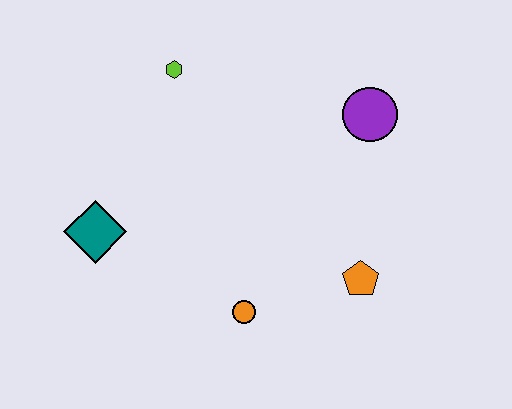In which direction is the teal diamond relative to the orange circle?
The teal diamond is to the left of the orange circle.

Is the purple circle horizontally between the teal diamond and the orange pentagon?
No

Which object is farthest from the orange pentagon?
The lime hexagon is farthest from the orange pentagon.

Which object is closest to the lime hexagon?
The teal diamond is closest to the lime hexagon.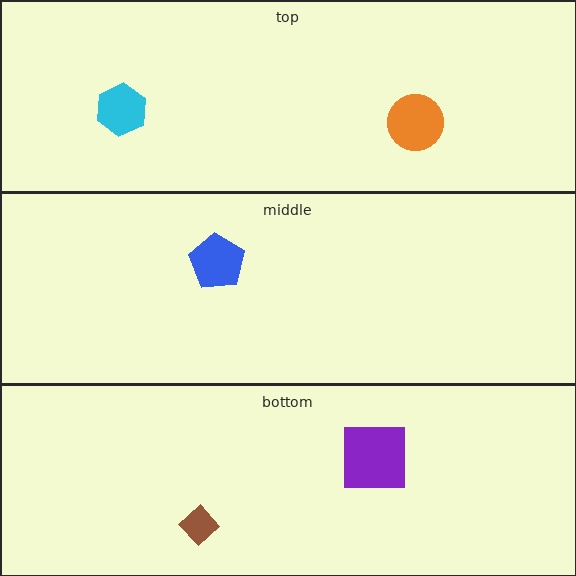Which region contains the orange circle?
The top region.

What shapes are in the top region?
The cyan hexagon, the orange circle.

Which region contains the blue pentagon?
The middle region.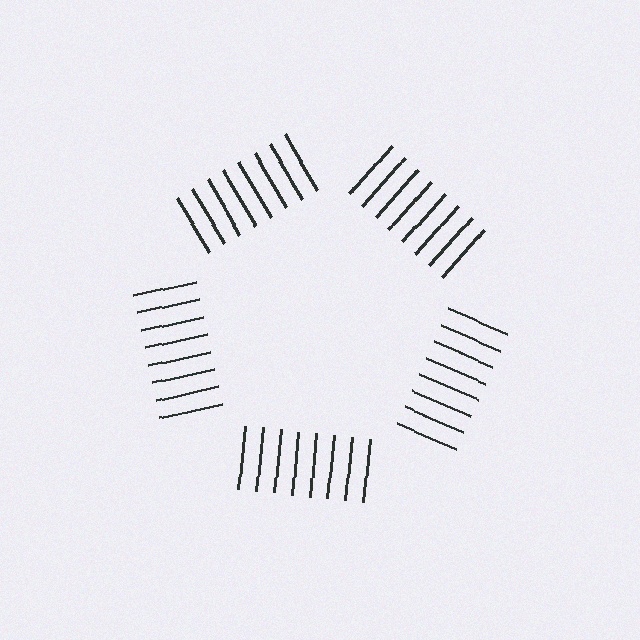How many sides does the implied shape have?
5 sides — the line-ends trace a pentagon.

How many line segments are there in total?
40 — 8 along each of the 5 edges.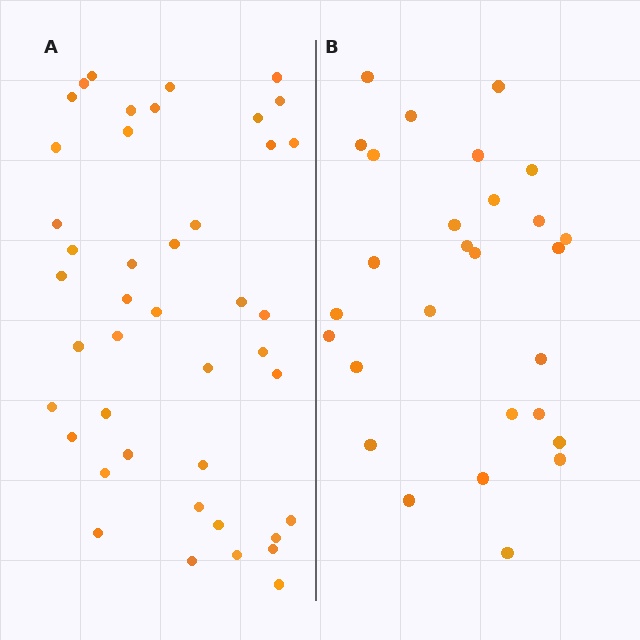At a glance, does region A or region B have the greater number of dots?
Region A (the left region) has more dots.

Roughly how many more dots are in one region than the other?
Region A has approximately 15 more dots than region B.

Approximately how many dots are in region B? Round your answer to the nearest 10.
About 30 dots. (The exact count is 28, which rounds to 30.)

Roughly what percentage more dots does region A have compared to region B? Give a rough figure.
About 55% more.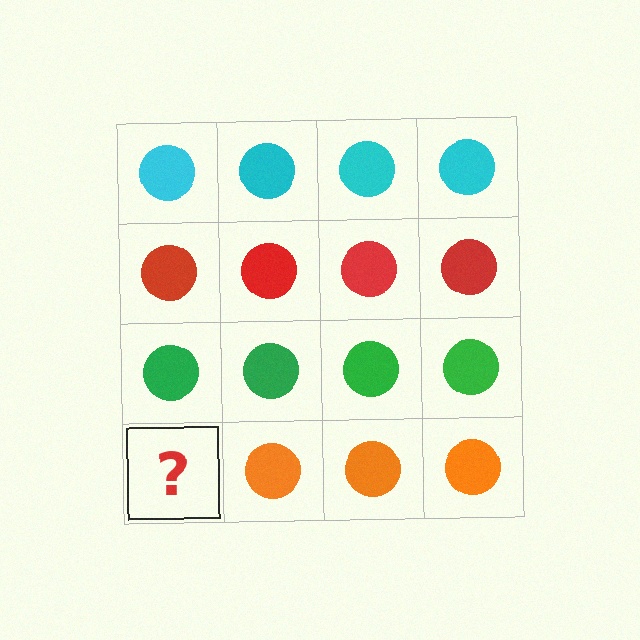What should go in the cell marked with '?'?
The missing cell should contain an orange circle.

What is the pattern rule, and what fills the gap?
The rule is that each row has a consistent color. The gap should be filled with an orange circle.